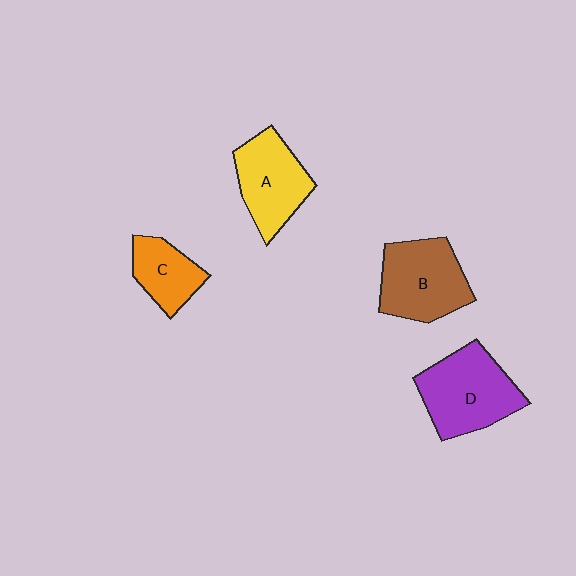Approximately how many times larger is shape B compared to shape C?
Approximately 1.6 times.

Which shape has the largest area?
Shape D (purple).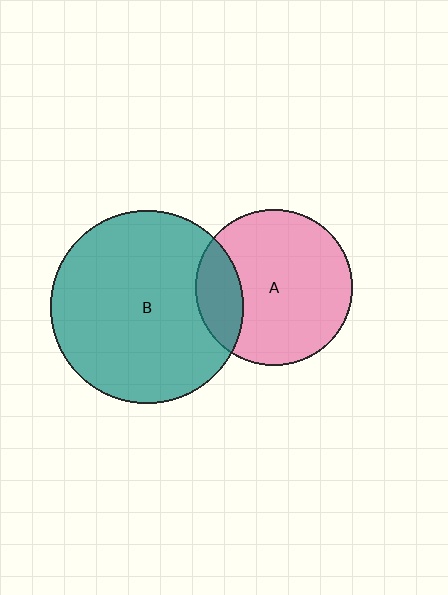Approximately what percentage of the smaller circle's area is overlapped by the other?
Approximately 20%.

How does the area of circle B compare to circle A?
Approximately 1.5 times.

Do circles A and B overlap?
Yes.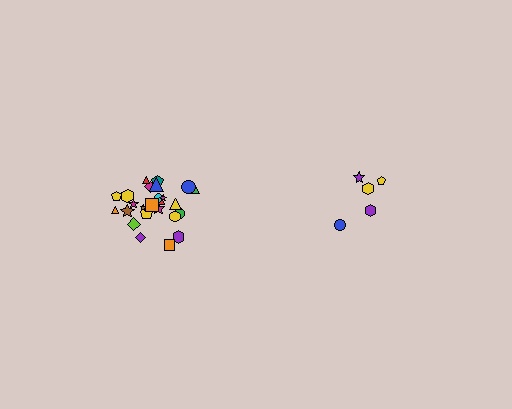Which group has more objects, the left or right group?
The left group.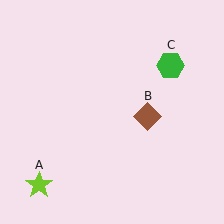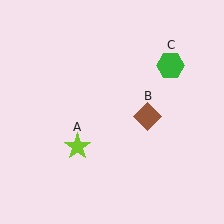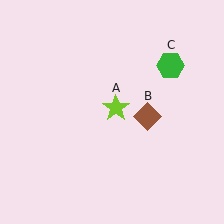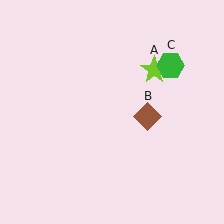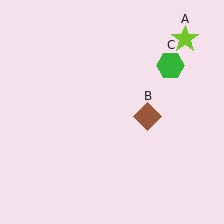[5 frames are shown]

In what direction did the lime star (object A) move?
The lime star (object A) moved up and to the right.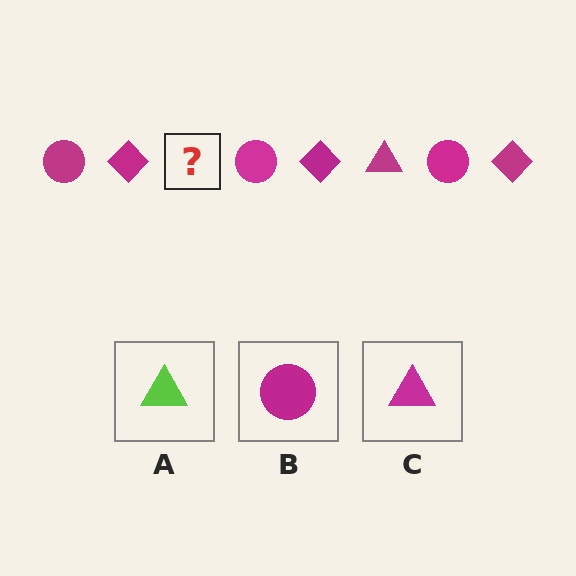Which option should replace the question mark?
Option C.